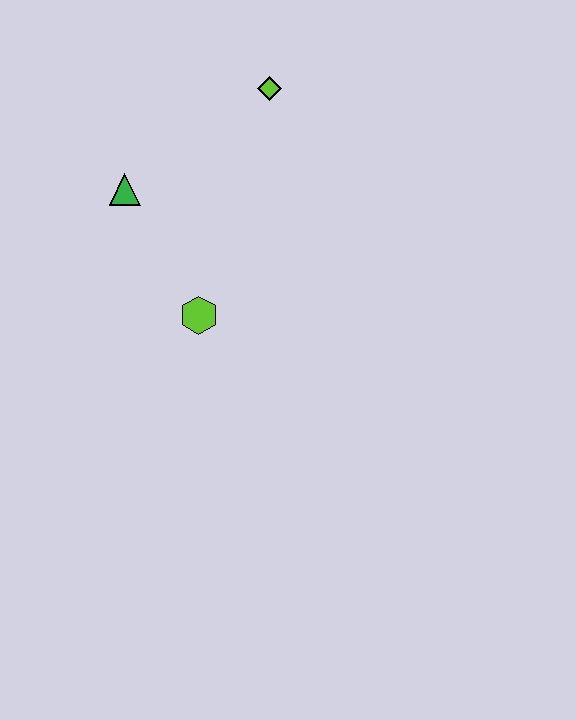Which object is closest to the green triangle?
The lime hexagon is closest to the green triangle.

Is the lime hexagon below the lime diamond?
Yes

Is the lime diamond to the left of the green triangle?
No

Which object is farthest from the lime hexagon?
The lime diamond is farthest from the lime hexagon.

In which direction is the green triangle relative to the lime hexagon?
The green triangle is above the lime hexagon.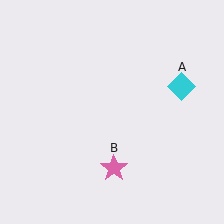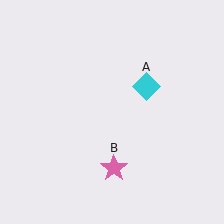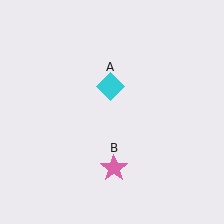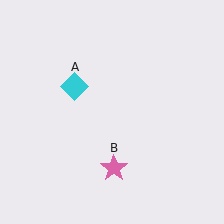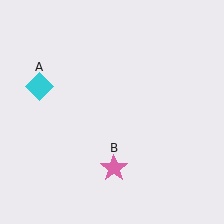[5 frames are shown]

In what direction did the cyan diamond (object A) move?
The cyan diamond (object A) moved left.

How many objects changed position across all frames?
1 object changed position: cyan diamond (object A).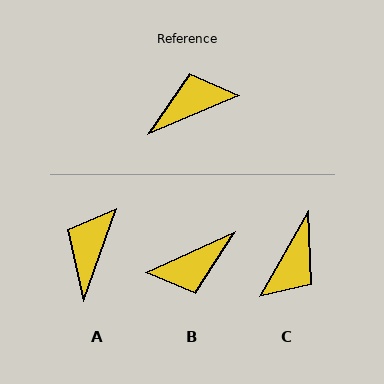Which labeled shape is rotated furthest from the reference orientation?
B, about 178 degrees away.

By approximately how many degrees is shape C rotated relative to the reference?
Approximately 143 degrees clockwise.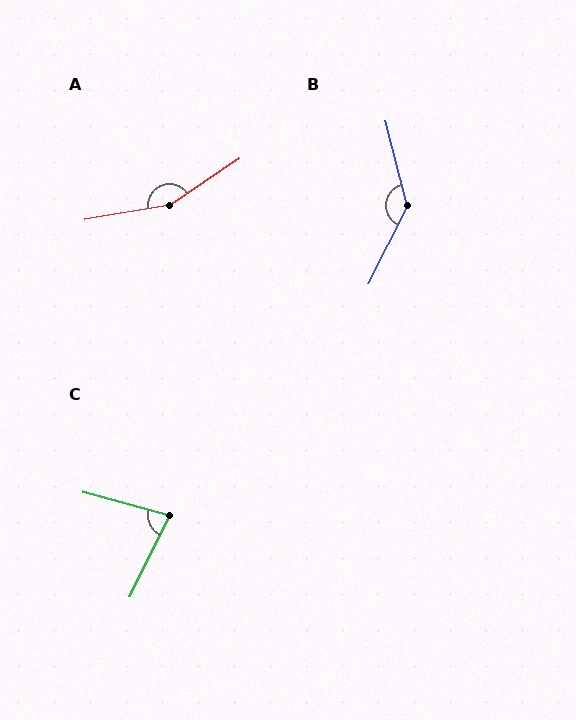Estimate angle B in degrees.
Approximately 139 degrees.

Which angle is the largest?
A, at approximately 156 degrees.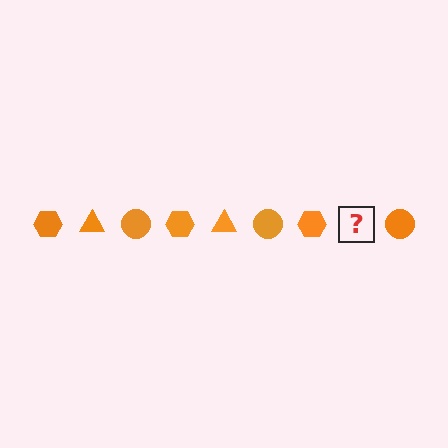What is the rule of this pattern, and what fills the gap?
The rule is that the pattern cycles through hexagon, triangle, circle shapes in orange. The gap should be filled with an orange triangle.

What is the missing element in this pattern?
The missing element is an orange triangle.